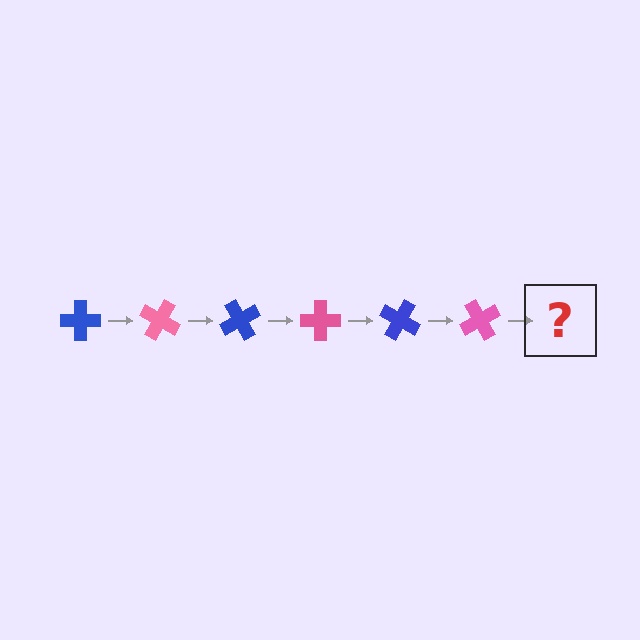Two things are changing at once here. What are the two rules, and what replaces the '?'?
The two rules are that it rotates 30 degrees each step and the color cycles through blue and pink. The '?' should be a blue cross, rotated 180 degrees from the start.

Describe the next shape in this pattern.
It should be a blue cross, rotated 180 degrees from the start.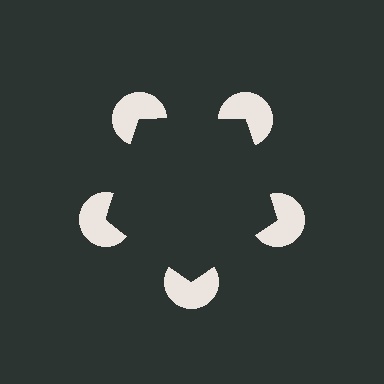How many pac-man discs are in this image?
There are 5 — one at each vertex of the illusory pentagon.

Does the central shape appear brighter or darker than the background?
It typically appears slightly darker than the background, even though no actual brightness change is drawn.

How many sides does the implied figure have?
5 sides.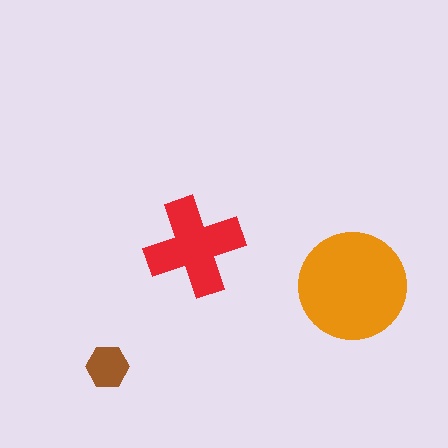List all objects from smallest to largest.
The brown hexagon, the red cross, the orange circle.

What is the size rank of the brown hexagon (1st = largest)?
3rd.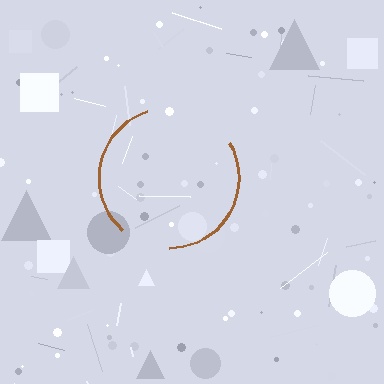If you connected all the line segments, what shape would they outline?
They would outline a circle.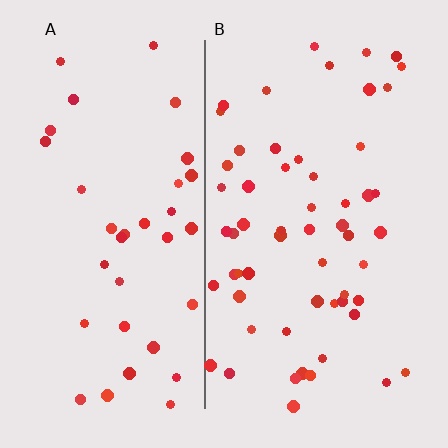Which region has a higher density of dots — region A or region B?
B (the right).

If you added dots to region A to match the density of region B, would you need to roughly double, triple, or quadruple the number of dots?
Approximately double.